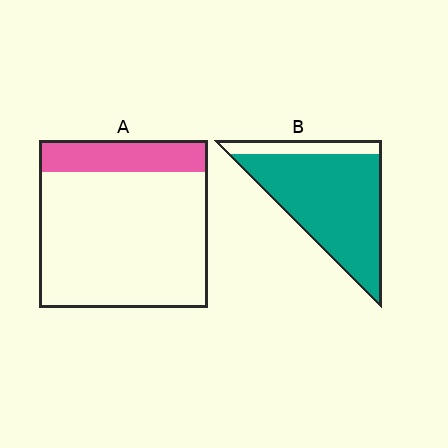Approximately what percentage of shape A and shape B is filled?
A is approximately 20% and B is approximately 85%.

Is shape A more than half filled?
No.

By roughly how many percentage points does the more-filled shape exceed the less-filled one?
By roughly 65 percentage points (B over A).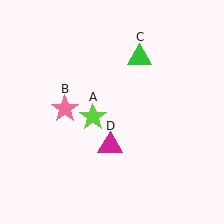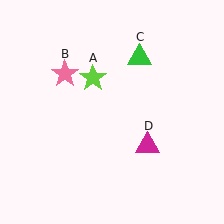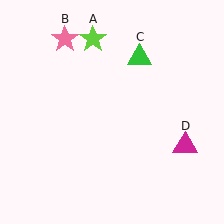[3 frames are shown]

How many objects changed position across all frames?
3 objects changed position: lime star (object A), pink star (object B), magenta triangle (object D).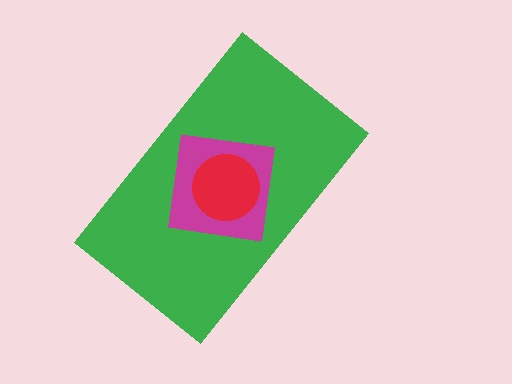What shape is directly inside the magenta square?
The red circle.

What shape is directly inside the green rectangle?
The magenta square.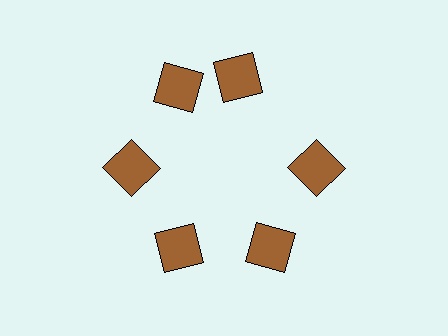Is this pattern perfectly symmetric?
No. The 6 brown squares are arranged in a ring, but one element near the 1 o'clock position is rotated out of alignment along the ring, breaking the 6-fold rotational symmetry.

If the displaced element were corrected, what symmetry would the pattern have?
It would have 6-fold rotational symmetry — the pattern would map onto itself every 60 degrees.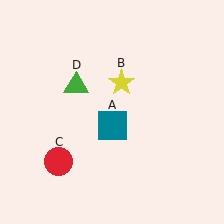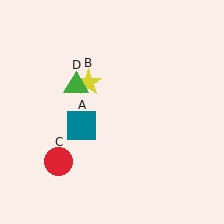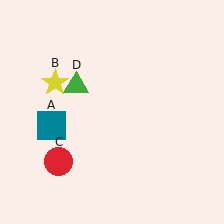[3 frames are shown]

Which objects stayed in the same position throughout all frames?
Red circle (object C) and green triangle (object D) remained stationary.